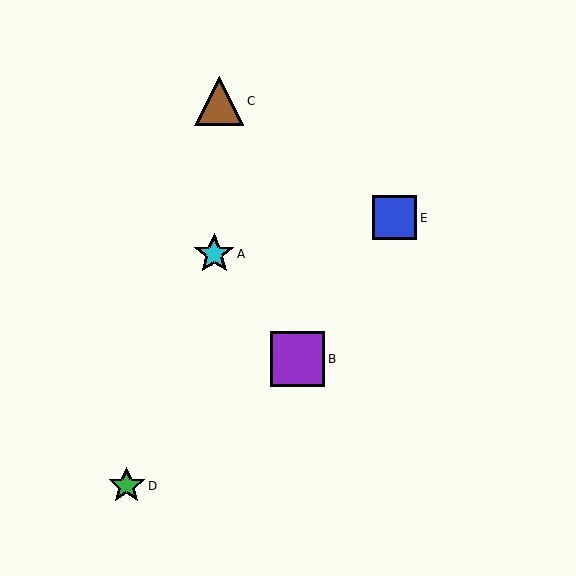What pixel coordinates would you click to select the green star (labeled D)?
Click at (127, 486) to select the green star D.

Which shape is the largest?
The purple square (labeled B) is the largest.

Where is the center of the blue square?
The center of the blue square is at (395, 218).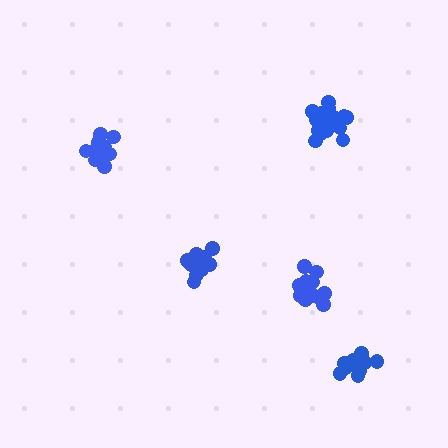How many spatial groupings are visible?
There are 5 spatial groupings.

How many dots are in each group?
Group 1: 14 dots, Group 2: 12 dots, Group 3: 15 dots, Group 4: 18 dots, Group 5: 13 dots (72 total).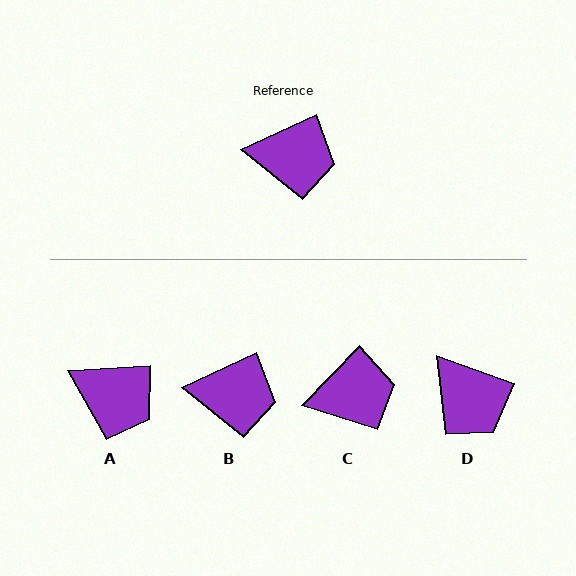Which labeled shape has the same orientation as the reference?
B.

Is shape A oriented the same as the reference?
No, it is off by about 22 degrees.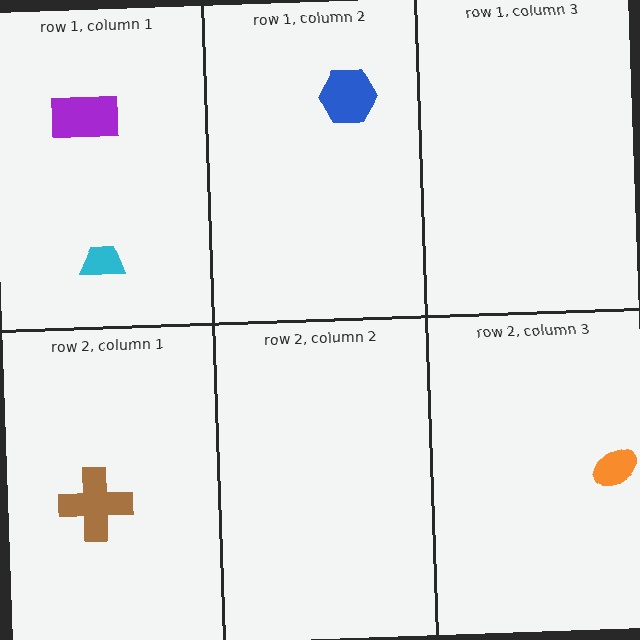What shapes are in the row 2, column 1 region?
The brown cross.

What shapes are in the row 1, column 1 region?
The cyan trapezoid, the purple rectangle.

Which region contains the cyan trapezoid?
The row 1, column 1 region.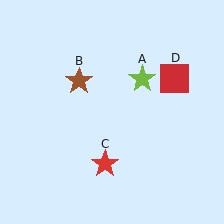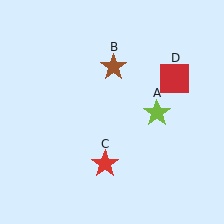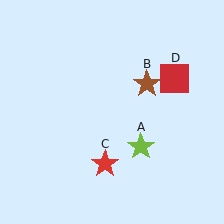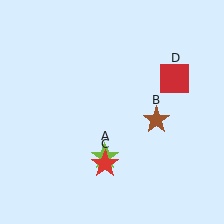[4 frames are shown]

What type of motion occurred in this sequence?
The lime star (object A), brown star (object B) rotated clockwise around the center of the scene.